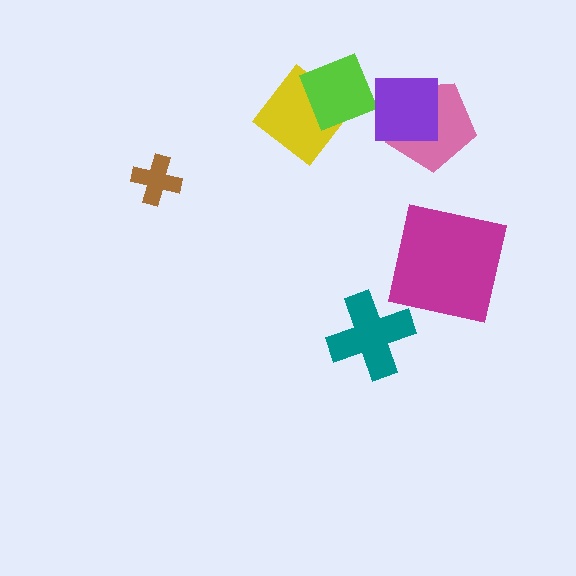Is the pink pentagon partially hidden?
Yes, it is partially covered by another shape.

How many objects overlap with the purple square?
1 object overlaps with the purple square.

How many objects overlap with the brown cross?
0 objects overlap with the brown cross.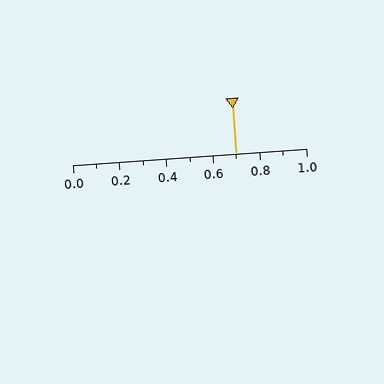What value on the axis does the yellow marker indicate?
The marker indicates approximately 0.7.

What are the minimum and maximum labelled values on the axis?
The axis runs from 0.0 to 1.0.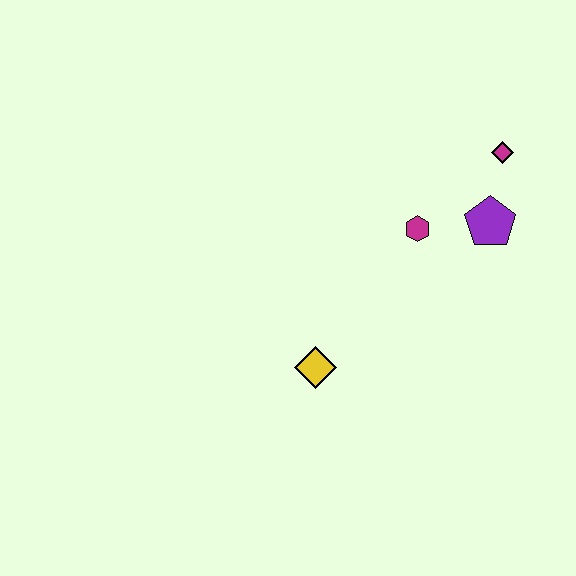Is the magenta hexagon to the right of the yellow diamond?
Yes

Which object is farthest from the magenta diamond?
The yellow diamond is farthest from the magenta diamond.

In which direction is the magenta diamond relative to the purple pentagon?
The magenta diamond is above the purple pentagon.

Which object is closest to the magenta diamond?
The purple pentagon is closest to the magenta diamond.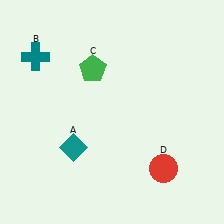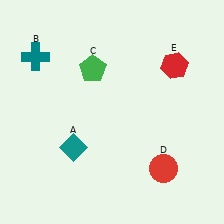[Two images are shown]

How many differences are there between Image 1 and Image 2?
There is 1 difference between the two images.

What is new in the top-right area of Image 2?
A red hexagon (E) was added in the top-right area of Image 2.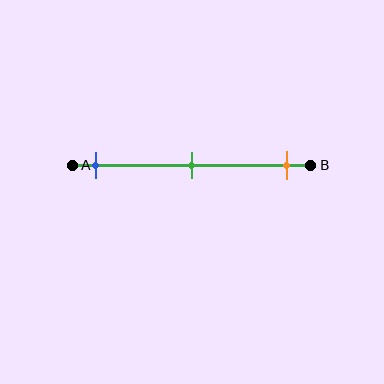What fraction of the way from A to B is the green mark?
The green mark is approximately 50% (0.5) of the way from A to B.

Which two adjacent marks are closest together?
The blue and green marks are the closest adjacent pair.